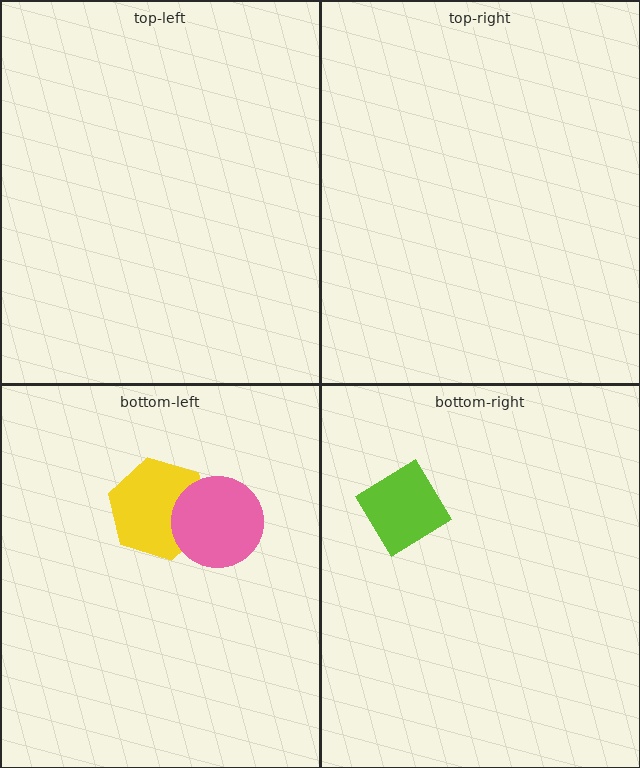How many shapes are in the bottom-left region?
2.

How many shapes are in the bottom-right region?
1.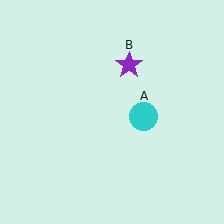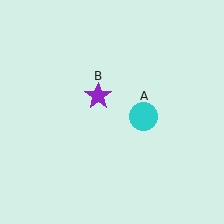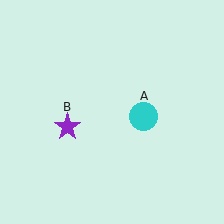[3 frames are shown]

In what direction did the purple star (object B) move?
The purple star (object B) moved down and to the left.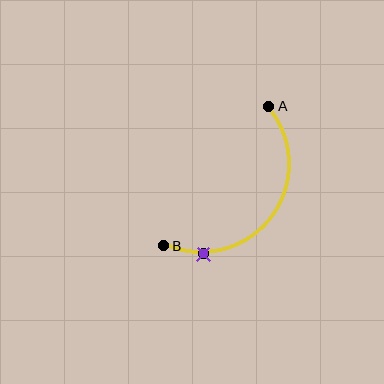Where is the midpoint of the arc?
The arc midpoint is the point on the curve farthest from the straight line joining A and B. It sits below and to the right of that line.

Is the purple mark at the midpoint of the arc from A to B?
No. The purple mark lies on the arc but is closer to endpoint B. The arc midpoint would be at the point on the curve equidistant along the arc from both A and B.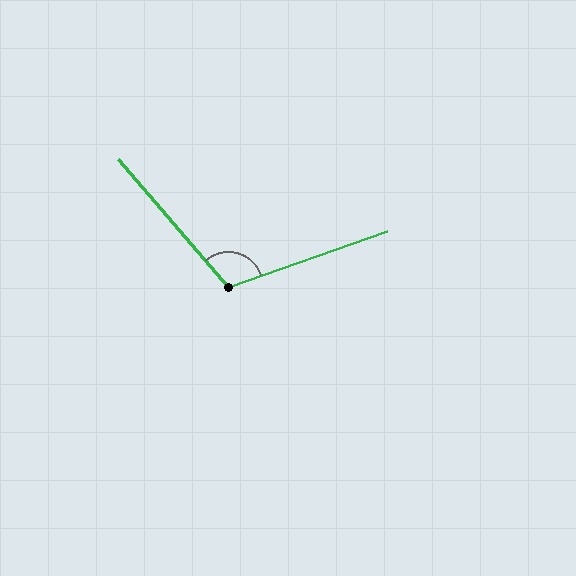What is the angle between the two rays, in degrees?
Approximately 112 degrees.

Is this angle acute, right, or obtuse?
It is obtuse.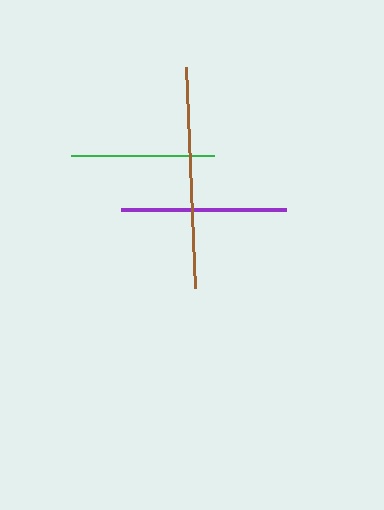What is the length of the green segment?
The green segment is approximately 143 pixels long.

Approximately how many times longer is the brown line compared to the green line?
The brown line is approximately 1.6 times the length of the green line.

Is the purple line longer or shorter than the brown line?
The brown line is longer than the purple line.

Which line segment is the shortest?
The green line is the shortest at approximately 143 pixels.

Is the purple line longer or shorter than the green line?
The purple line is longer than the green line.